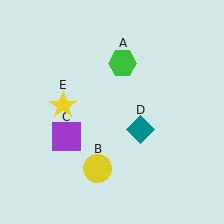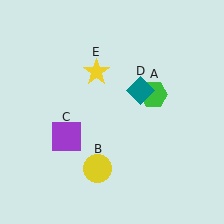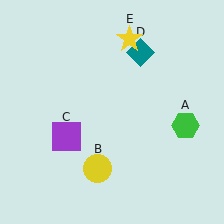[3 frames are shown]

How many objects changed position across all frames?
3 objects changed position: green hexagon (object A), teal diamond (object D), yellow star (object E).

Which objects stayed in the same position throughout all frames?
Yellow circle (object B) and purple square (object C) remained stationary.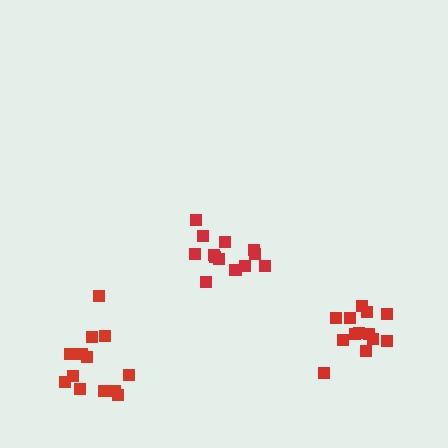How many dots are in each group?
Group 1: 13 dots, Group 2: 13 dots, Group 3: 14 dots (40 total).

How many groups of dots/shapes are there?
There are 3 groups.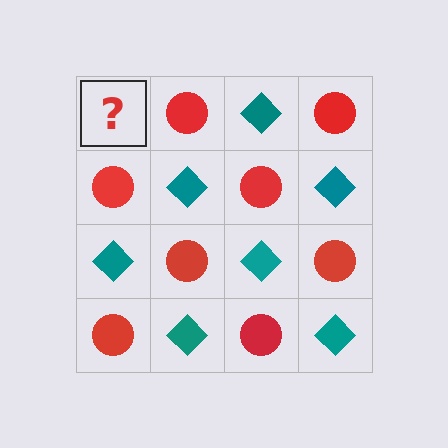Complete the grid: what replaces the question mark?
The question mark should be replaced with a teal diamond.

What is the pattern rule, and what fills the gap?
The rule is that it alternates teal diamond and red circle in a checkerboard pattern. The gap should be filled with a teal diamond.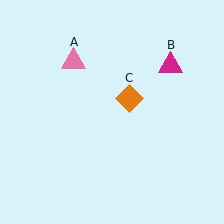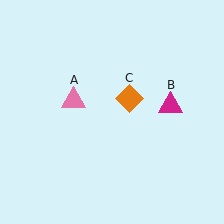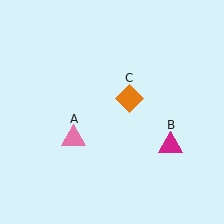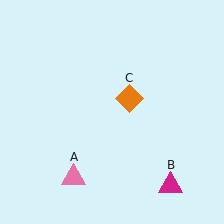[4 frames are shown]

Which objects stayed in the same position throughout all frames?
Orange diamond (object C) remained stationary.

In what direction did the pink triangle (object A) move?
The pink triangle (object A) moved down.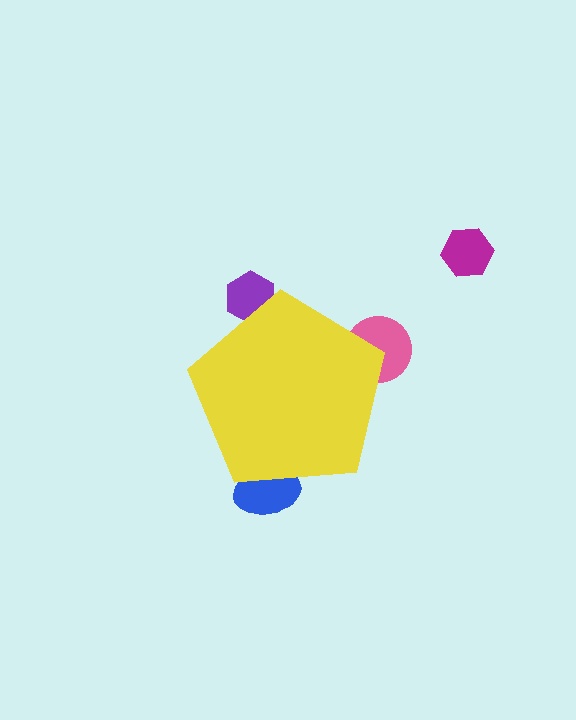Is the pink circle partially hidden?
Yes, the pink circle is partially hidden behind the yellow pentagon.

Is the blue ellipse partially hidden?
Yes, the blue ellipse is partially hidden behind the yellow pentagon.